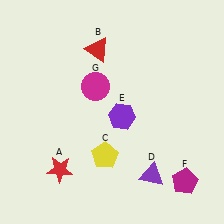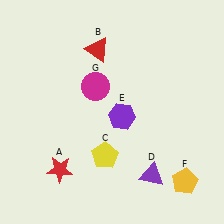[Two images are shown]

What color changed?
The pentagon (F) changed from magenta in Image 1 to yellow in Image 2.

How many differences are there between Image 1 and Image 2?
There is 1 difference between the two images.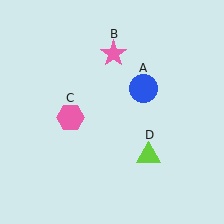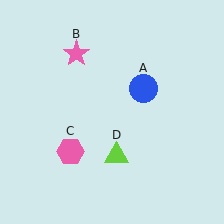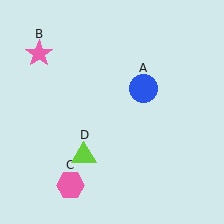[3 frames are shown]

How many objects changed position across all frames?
3 objects changed position: pink star (object B), pink hexagon (object C), lime triangle (object D).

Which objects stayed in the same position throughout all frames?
Blue circle (object A) remained stationary.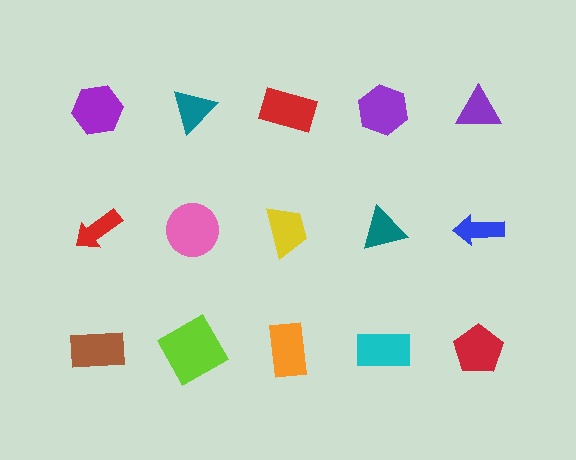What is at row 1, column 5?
A purple triangle.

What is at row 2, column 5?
A blue arrow.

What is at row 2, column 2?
A pink circle.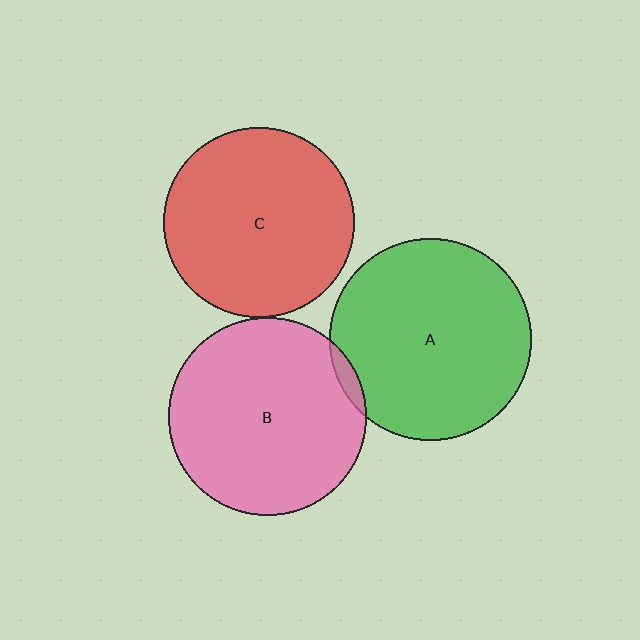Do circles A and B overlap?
Yes.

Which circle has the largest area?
Circle A (green).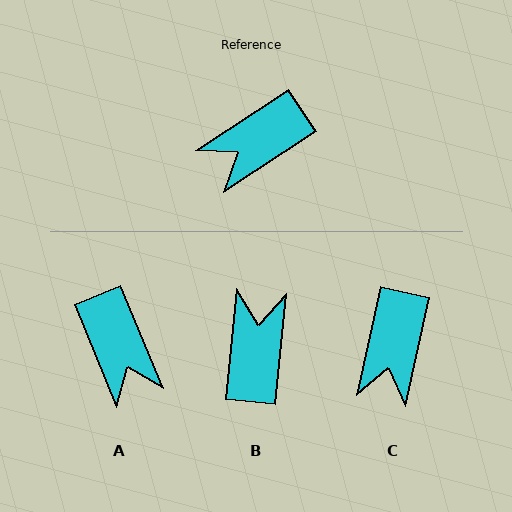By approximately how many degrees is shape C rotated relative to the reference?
Approximately 44 degrees counter-clockwise.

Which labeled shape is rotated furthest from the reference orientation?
B, about 128 degrees away.